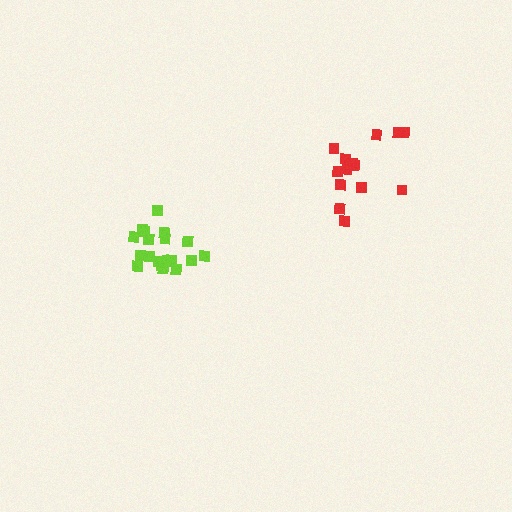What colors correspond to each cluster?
The clusters are colored: lime, red.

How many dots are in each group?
Group 1: 20 dots, Group 2: 14 dots (34 total).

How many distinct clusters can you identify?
There are 2 distinct clusters.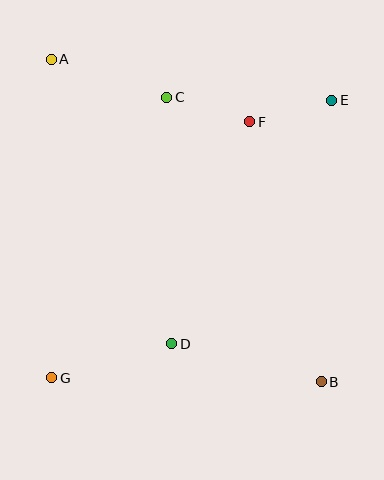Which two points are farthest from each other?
Points A and B are farthest from each other.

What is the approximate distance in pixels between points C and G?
The distance between C and G is approximately 303 pixels.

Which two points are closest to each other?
Points E and F are closest to each other.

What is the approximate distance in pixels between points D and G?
The distance between D and G is approximately 124 pixels.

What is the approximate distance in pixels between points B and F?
The distance between B and F is approximately 270 pixels.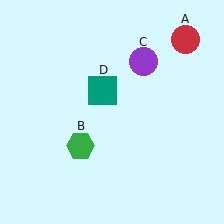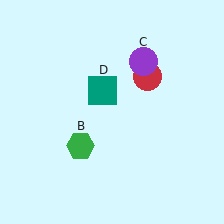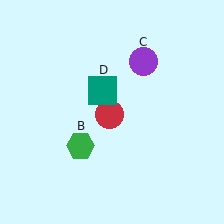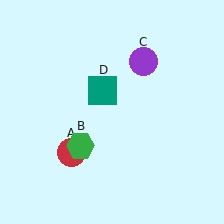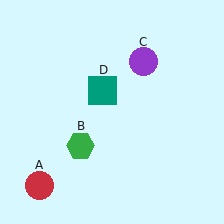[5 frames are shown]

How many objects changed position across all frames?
1 object changed position: red circle (object A).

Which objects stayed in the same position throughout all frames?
Green hexagon (object B) and purple circle (object C) and teal square (object D) remained stationary.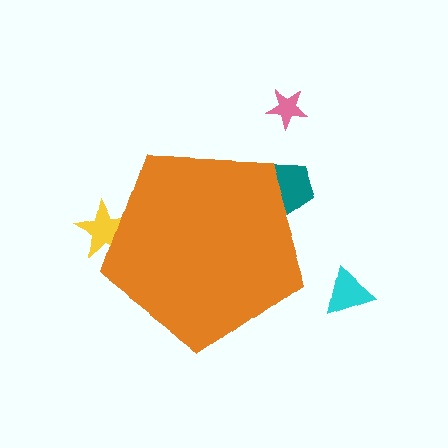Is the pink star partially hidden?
No, the pink star is fully visible.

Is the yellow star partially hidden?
Yes, the yellow star is partially hidden behind the orange pentagon.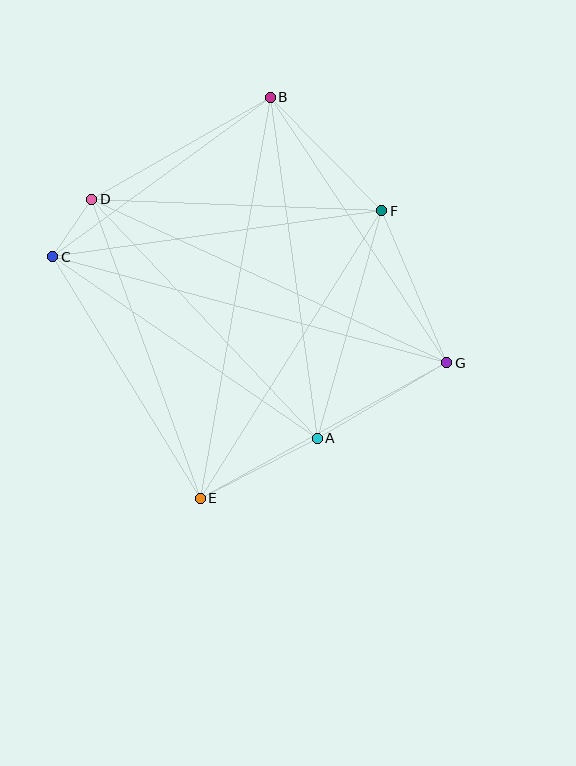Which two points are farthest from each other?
Points C and G are farthest from each other.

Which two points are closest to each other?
Points C and D are closest to each other.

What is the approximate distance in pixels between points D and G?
The distance between D and G is approximately 391 pixels.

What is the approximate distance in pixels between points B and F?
The distance between B and F is approximately 159 pixels.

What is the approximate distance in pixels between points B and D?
The distance between B and D is approximately 206 pixels.